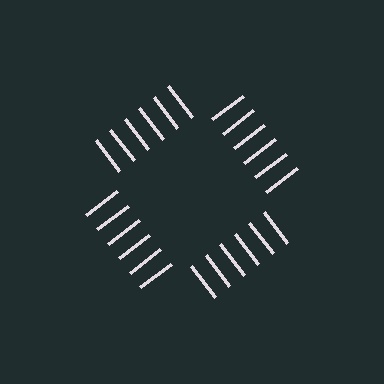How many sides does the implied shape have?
4 sides — the line-ends trace a square.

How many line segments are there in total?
24 — 6 along each of the 4 edges.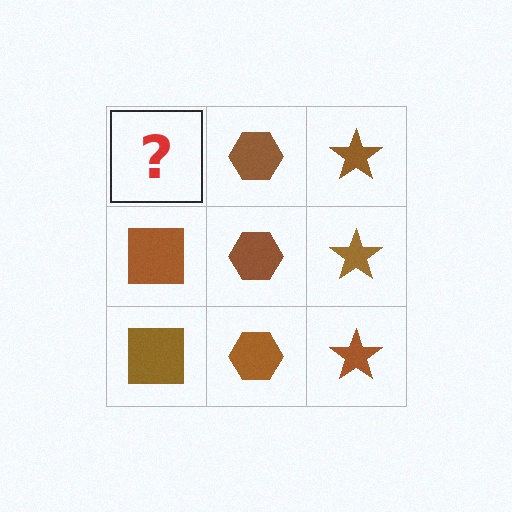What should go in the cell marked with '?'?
The missing cell should contain a brown square.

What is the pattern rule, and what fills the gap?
The rule is that each column has a consistent shape. The gap should be filled with a brown square.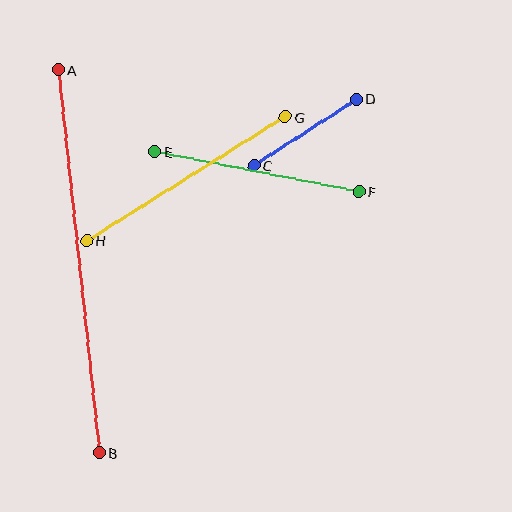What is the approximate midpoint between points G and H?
The midpoint is at approximately (186, 179) pixels.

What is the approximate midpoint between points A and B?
The midpoint is at approximately (79, 261) pixels.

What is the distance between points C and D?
The distance is approximately 122 pixels.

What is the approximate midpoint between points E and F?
The midpoint is at approximately (257, 172) pixels.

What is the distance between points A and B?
The distance is approximately 385 pixels.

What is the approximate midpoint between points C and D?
The midpoint is at approximately (305, 132) pixels.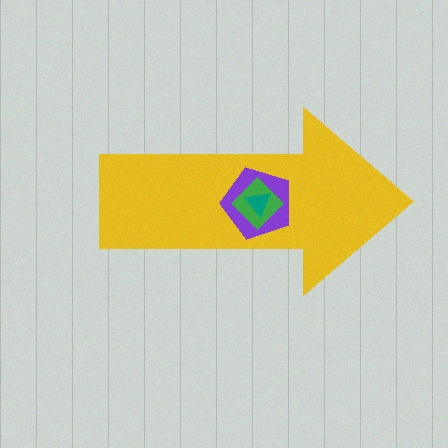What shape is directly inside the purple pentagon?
The green diamond.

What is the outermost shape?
The yellow arrow.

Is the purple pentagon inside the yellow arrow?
Yes.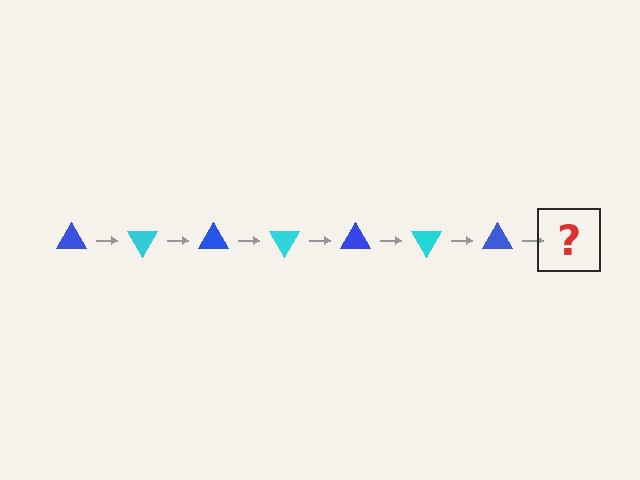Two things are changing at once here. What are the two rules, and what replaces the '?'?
The two rules are that it rotates 60 degrees each step and the color cycles through blue and cyan. The '?' should be a cyan triangle, rotated 420 degrees from the start.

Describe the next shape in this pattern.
It should be a cyan triangle, rotated 420 degrees from the start.